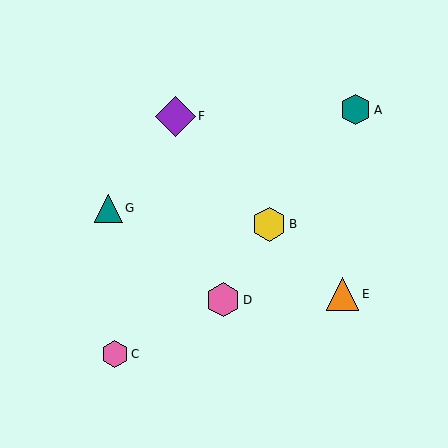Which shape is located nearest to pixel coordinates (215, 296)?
The pink hexagon (labeled D) at (223, 300) is nearest to that location.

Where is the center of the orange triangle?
The center of the orange triangle is at (343, 294).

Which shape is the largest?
The purple diamond (labeled F) is the largest.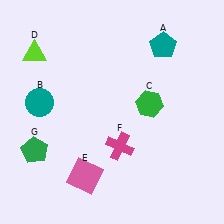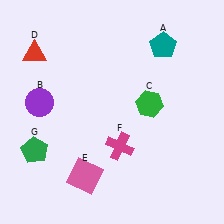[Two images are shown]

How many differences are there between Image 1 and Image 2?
There are 2 differences between the two images.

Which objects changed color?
B changed from teal to purple. D changed from lime to red.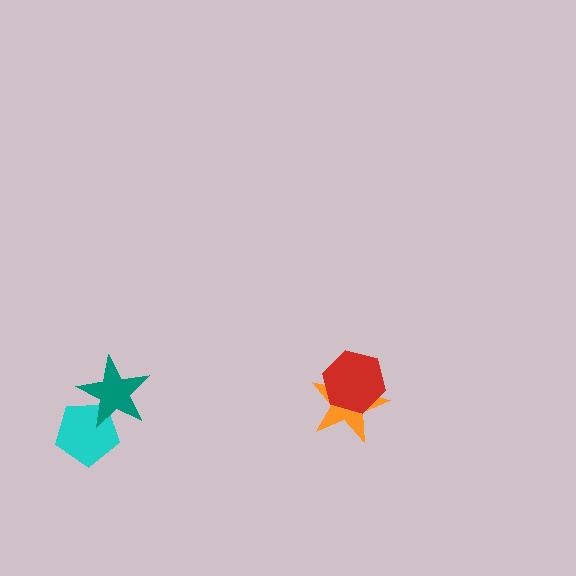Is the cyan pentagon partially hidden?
Yes, it is partially covered by another shape.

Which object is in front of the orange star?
The red hexagon is in front of the orange star.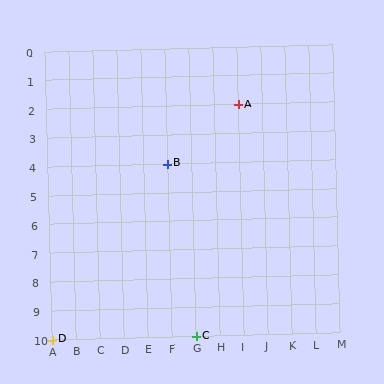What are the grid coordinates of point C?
Point C is at grid coordinates (G, 10).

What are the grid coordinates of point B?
Point B is at grid coordinates (F, 4).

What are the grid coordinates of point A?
Point A is at grid coordinates (I, 2).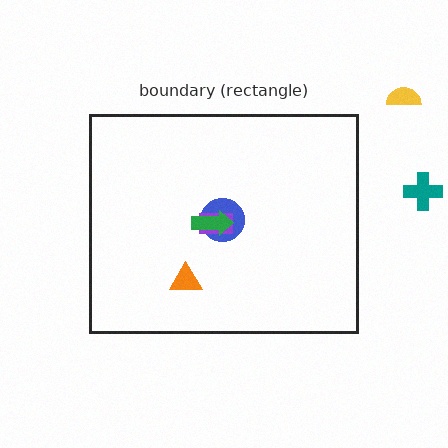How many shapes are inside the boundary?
4 inside, 2 outside.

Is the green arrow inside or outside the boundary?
Inside.